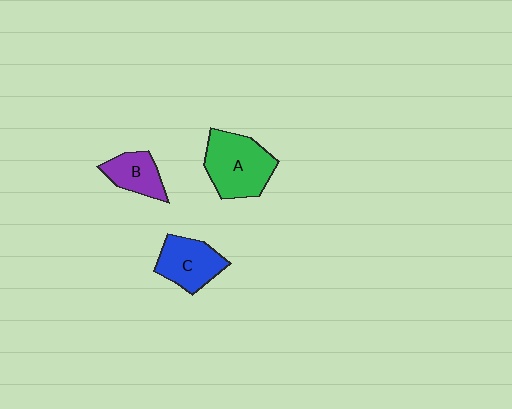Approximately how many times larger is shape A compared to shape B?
Approximately 1.8 times.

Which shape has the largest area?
Shape A (green).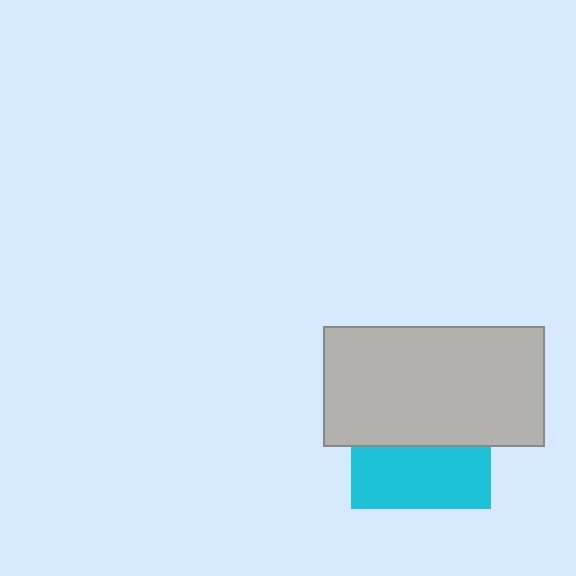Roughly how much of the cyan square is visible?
A small part of it is visible (roughly 44%).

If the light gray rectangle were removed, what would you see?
You would see the complete cyan square.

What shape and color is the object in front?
The object in front is a light gray rectangle.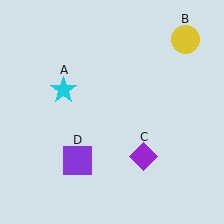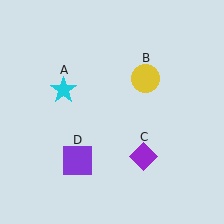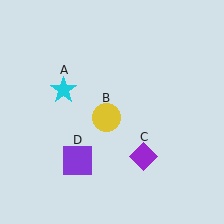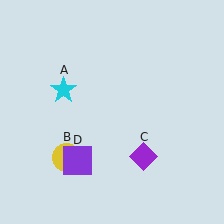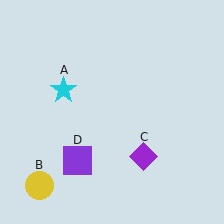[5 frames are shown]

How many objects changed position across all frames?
1 object changed position: yellow circle (object B).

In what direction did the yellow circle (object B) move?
The yellow circle (object B) moved down and to the left.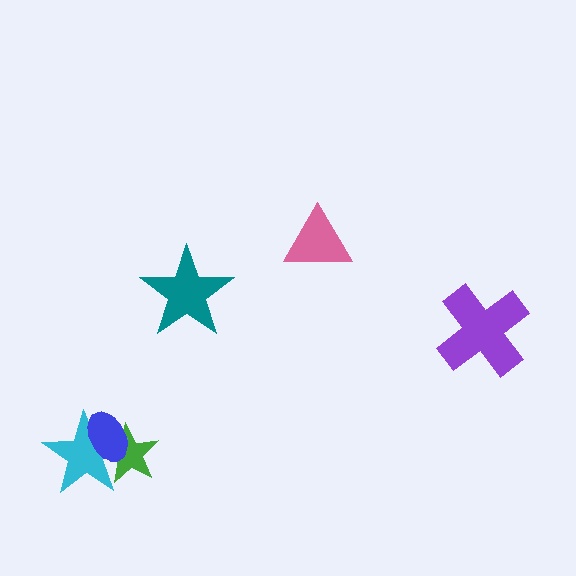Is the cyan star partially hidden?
Yes, it is partially covered by another shape.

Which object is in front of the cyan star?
The blue ellipse is in front of the cyan star.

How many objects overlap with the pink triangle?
0 objects overlap with the pink triangle.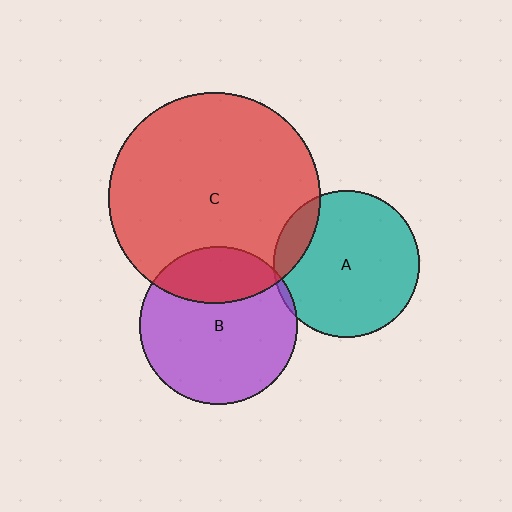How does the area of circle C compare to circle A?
Approximately 2.1 times.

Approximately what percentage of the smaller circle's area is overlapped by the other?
Approximately 25%.